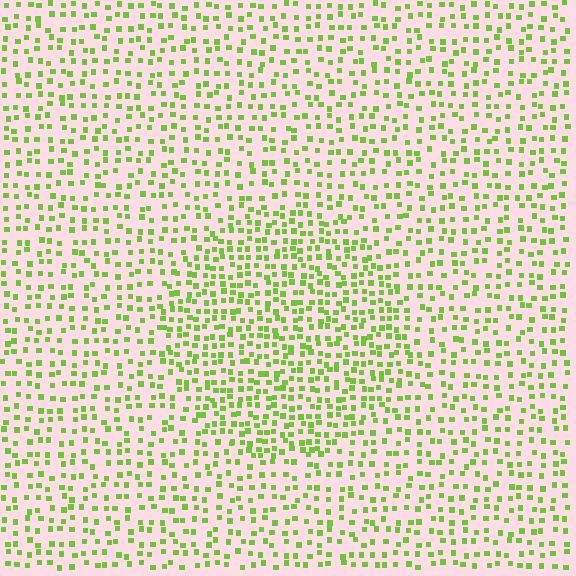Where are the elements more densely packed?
The elements are more densely packed inside the circle boundary.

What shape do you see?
I see a circle.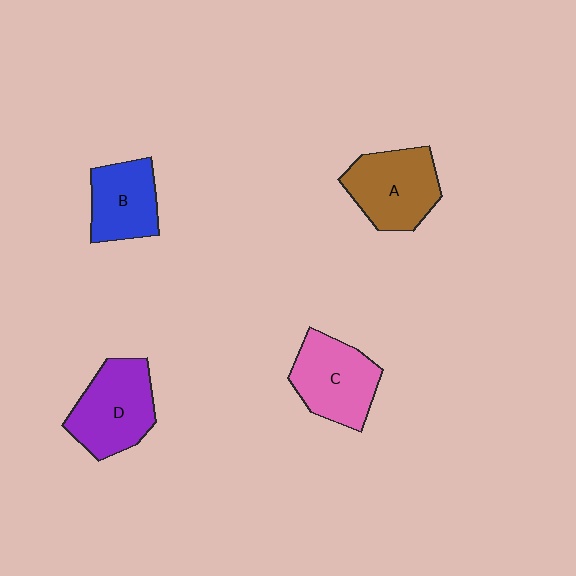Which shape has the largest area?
Shape D (purple).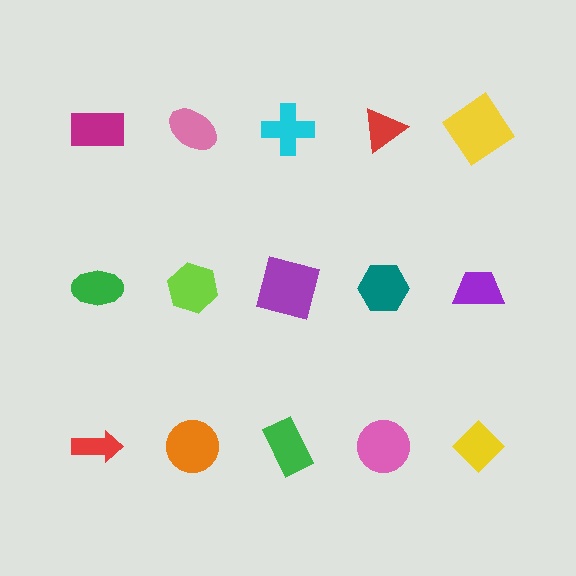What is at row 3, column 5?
A yellow diamond.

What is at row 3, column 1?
A red arrow.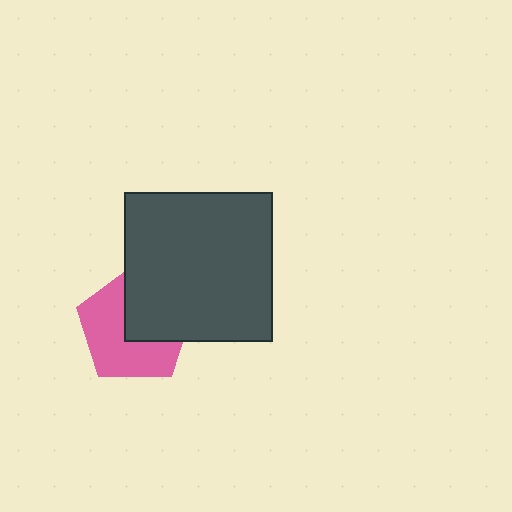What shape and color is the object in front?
The object in front is a dark gray square.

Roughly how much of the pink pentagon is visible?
About half of it is visible (roughly 58%).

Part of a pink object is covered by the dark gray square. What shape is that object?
It is a pentagon.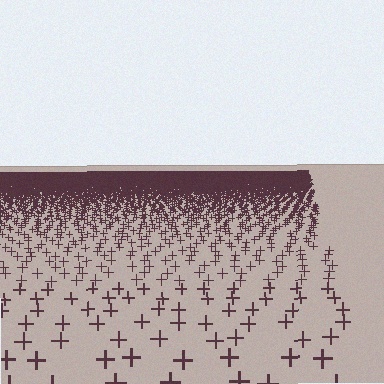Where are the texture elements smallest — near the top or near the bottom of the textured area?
Near the top.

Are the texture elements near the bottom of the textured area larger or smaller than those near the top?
Larger. Near the bottom, elements are closer to the viewer and appear at a bigger on-screen size.